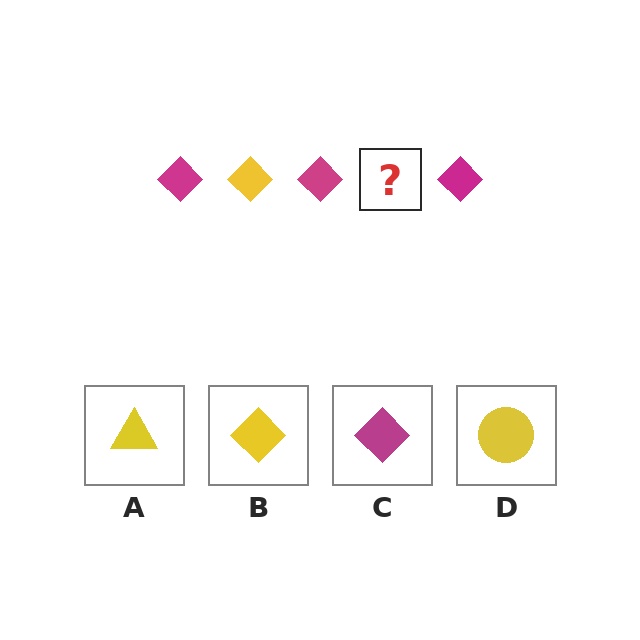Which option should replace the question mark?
Option B.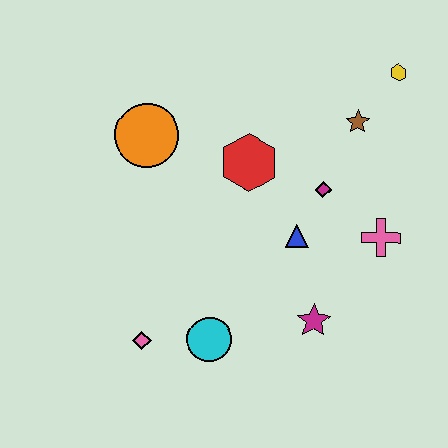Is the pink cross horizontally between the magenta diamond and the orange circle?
No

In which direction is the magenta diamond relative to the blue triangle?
The magenta diamond is above the blue triangle.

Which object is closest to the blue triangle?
The magenta diamond is closest to the blue triangle.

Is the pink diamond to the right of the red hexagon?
No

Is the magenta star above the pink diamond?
Yes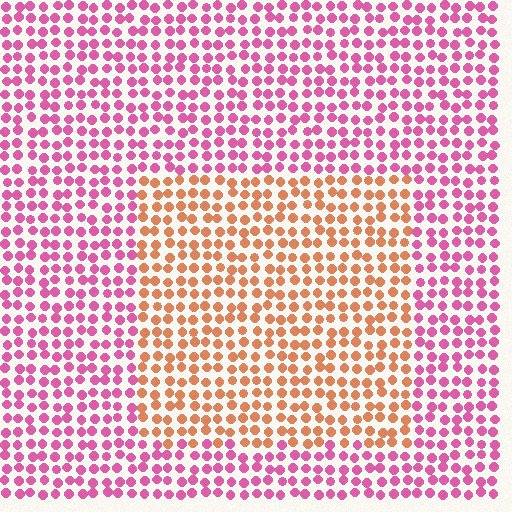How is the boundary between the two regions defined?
The boundary is defined purely by a slight shift in hue (about 54 degrees). Spacing, size, and orientation are identical on both sides.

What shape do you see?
I see a rectangle.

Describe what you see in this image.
The image is filled with small pink elements in a uniform arrangement. A rectangle-shaped region is visible where the elements are tinted to a slightly different hue, forming a subtle color boundary.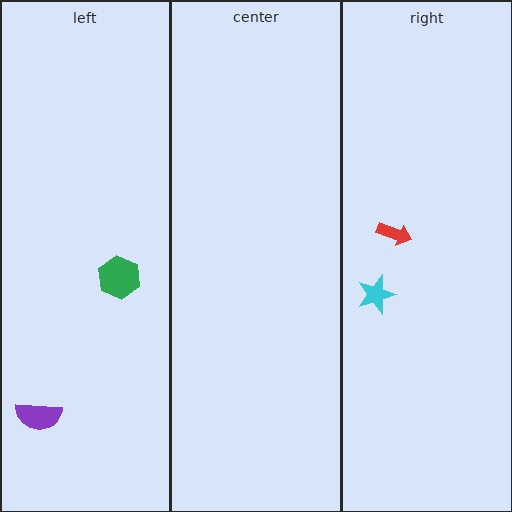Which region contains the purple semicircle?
The left region.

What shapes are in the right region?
The red arrow, the cyan star.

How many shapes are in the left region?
2.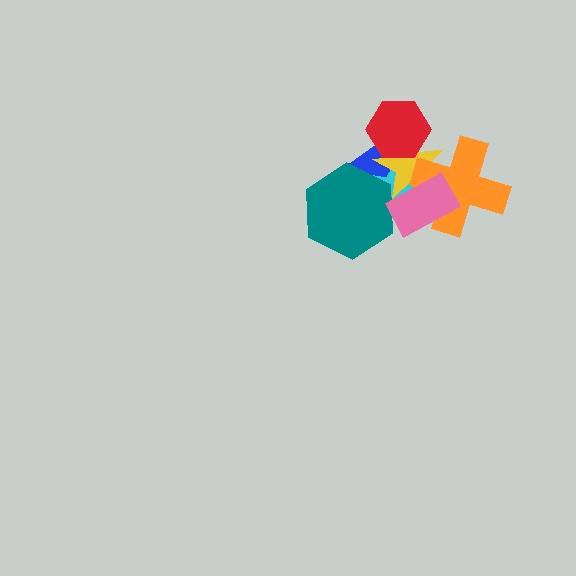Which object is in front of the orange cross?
The pink rectangle is in front of the orange cross.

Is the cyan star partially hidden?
Yes, it is partially covered by another shape.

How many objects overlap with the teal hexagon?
3 objects overlap with the teal hexagon.